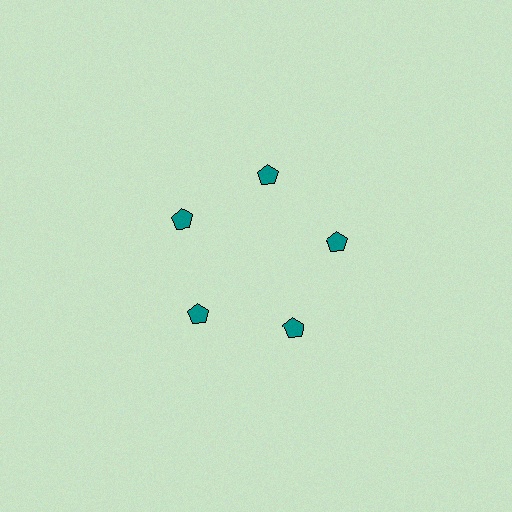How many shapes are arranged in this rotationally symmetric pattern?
There are 5 shapes, arranged in 5 groups of 1.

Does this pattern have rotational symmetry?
Yes, this pattern has 5-fold rotational symmetry. It looks the same after rotating 72 degrees around the center.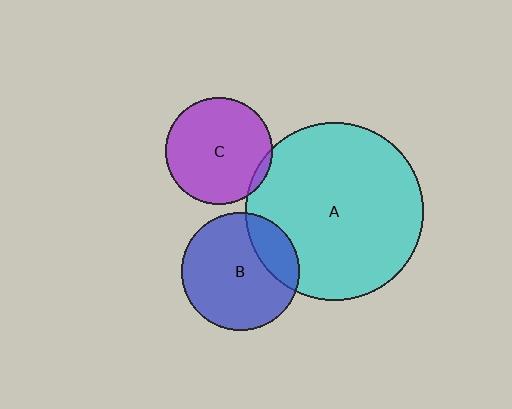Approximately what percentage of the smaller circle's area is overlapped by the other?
Approximately 5%.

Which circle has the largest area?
Circle A (cyan).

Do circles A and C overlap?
Yes.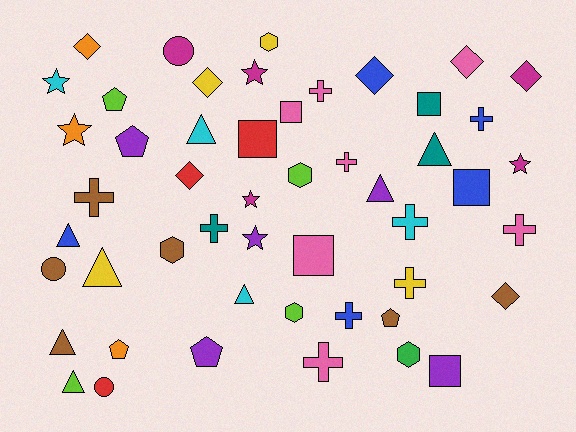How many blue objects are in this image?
There are 5 blue objects.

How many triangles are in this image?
There are 8 triangles.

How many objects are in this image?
There are 50 objects.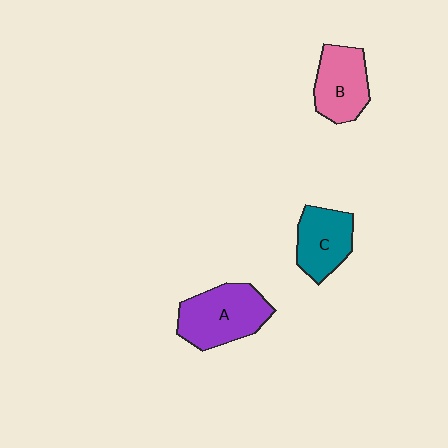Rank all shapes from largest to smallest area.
From largest to smallest: A (purple), B (pink), C (teal).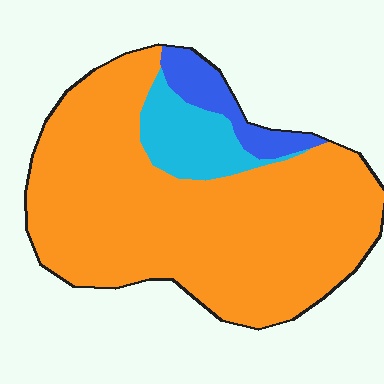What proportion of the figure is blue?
Blue covers 8% of the figure.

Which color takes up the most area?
Orange, at roughly 80%.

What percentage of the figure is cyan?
Cyan takes up about one tenth (1/10) of the figure.